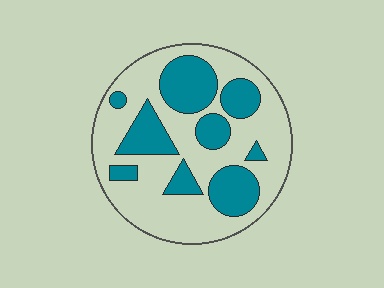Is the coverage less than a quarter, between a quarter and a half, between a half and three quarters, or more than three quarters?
Between a quarter and a half.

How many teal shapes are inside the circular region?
9.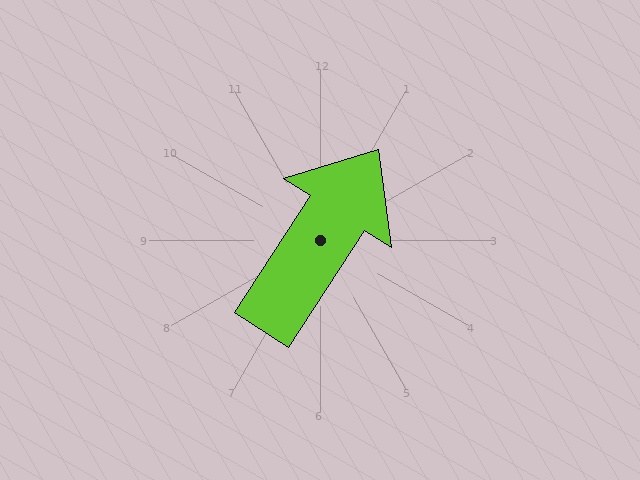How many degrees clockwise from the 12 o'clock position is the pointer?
Approximately 33 degrees.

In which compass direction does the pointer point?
Northeast.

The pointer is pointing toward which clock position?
Roughly 1 o'clock.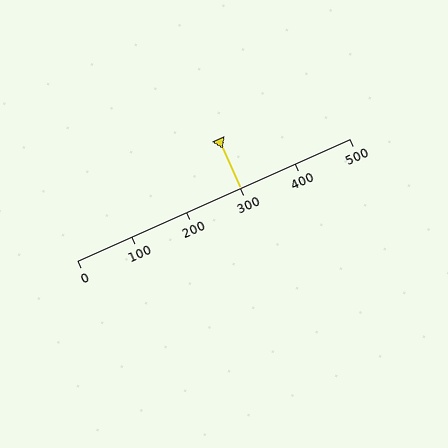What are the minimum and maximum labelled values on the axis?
The axis runs from 0 to 500.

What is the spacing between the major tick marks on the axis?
The major ticks are spaced 100 apart.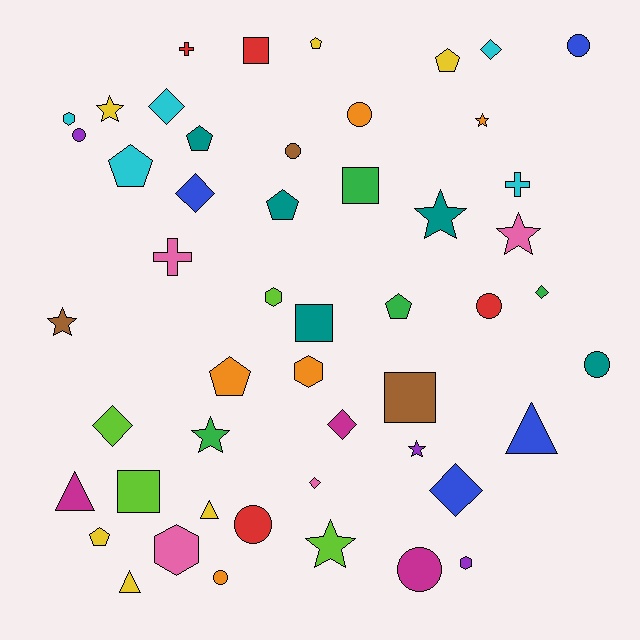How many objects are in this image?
There are 50 objects.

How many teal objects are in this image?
There are 5 teal objects.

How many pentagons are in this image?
There are 8 pentagons.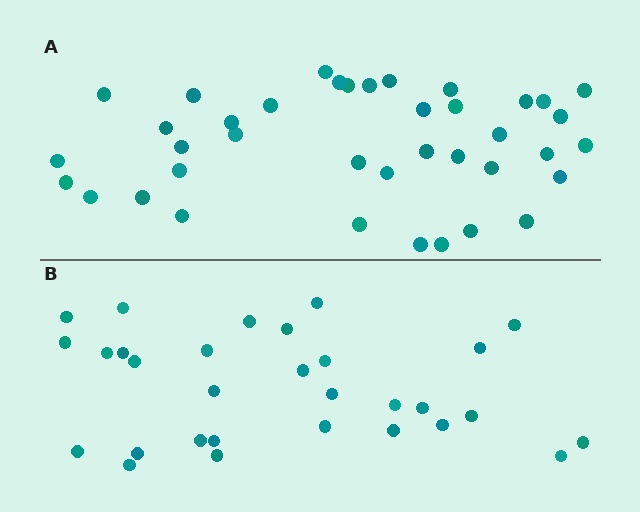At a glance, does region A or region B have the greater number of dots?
Region A (the top region) has more dots.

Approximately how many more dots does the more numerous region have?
Region A has roughly 8 or so more dots than region B.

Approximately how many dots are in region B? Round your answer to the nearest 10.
About 30 dots.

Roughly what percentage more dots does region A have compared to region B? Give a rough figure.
About 30% more.